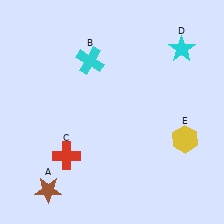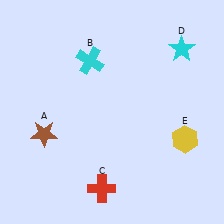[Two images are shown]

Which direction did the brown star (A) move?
The brown star (A) moved up.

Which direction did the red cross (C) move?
The red cross (C) moved right.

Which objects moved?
The objects that moved are: the brown star (A), the red cross (C).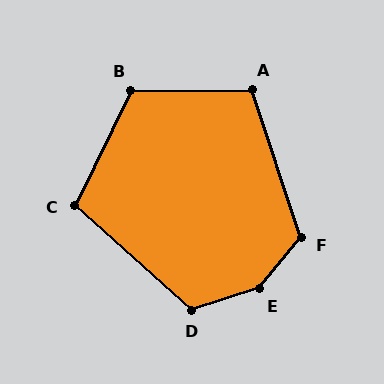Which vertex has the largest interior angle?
E, at approximately 146 degrees.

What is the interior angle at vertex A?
Approximately 108 degrees (obtuse).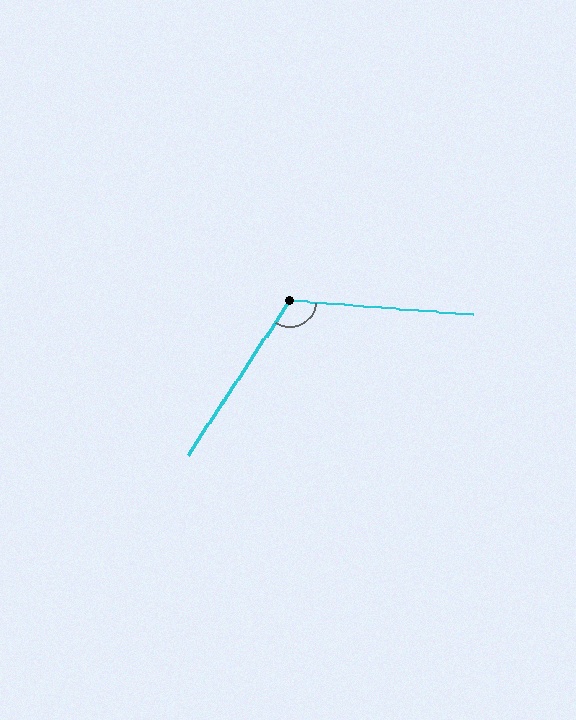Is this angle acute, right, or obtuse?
It is obtuse.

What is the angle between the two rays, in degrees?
Approximately 119 degrees.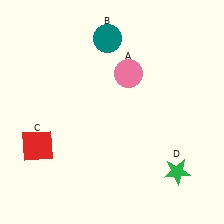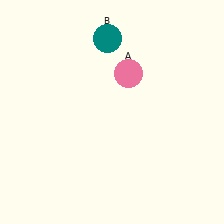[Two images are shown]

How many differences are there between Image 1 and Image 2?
There are 2 differences between the two images.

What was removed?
The red square (C), the green star (D) were removed in Image 2.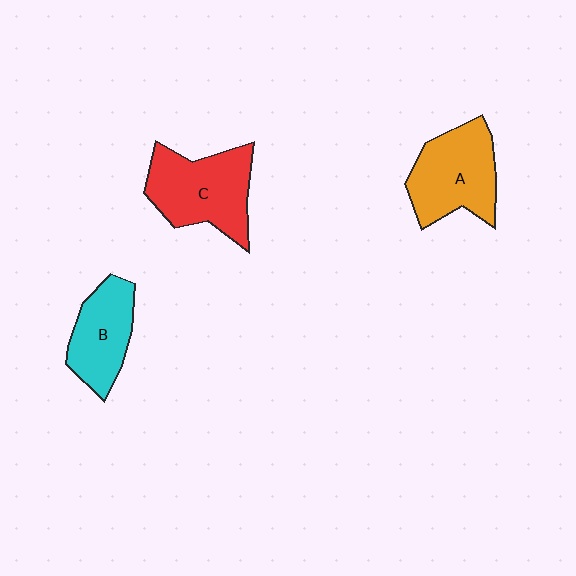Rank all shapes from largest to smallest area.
From largest to smallest: C (red), A (orange), B (cyan).